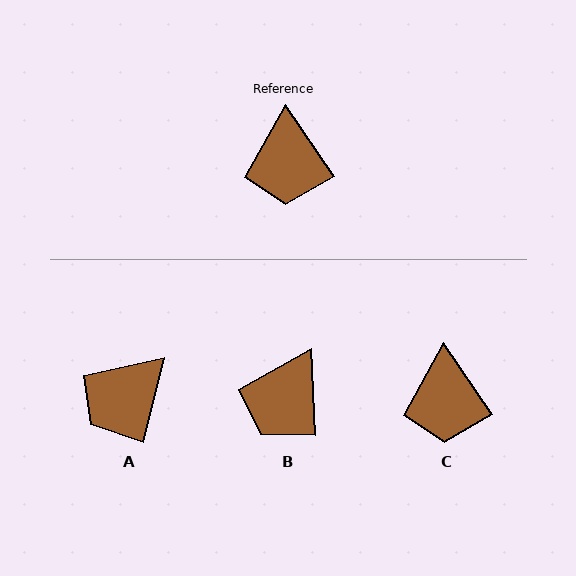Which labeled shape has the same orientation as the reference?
C.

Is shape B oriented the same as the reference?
No, it is off by about 31 degrees.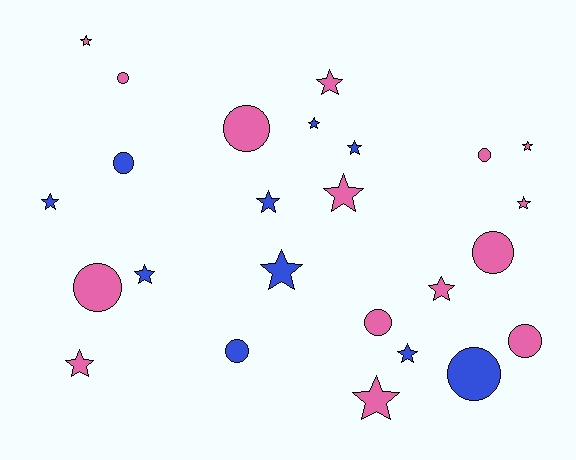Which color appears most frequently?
Pink, with 15 objects.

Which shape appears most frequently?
Star, with 15 objects.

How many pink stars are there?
There are 8 pink stars.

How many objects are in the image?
There are 25 objects.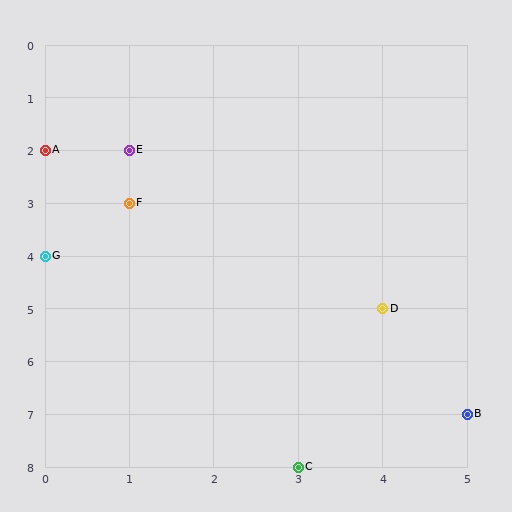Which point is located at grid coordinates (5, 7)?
Point B is at (5, 7).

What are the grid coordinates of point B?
Point B is at grid coordinates (5, 7).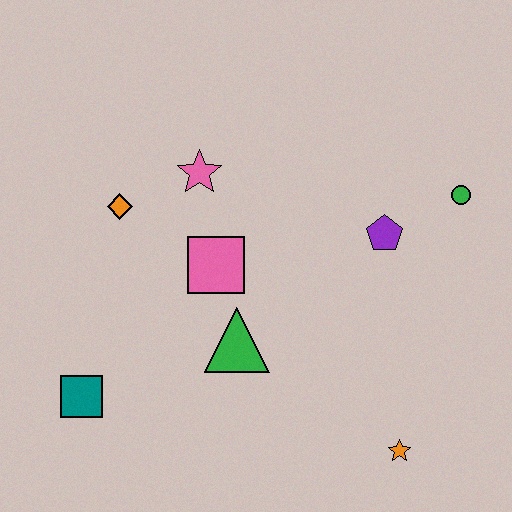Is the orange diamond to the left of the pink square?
Yes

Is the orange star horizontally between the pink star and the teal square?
No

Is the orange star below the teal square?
Yes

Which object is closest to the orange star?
The green triangle is closest to the orange star.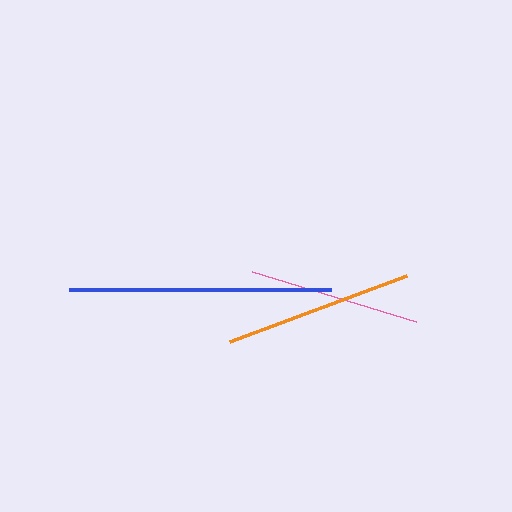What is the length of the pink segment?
The pink segment is approximately 172 pixels long.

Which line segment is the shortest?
The pink line is the shortest at approximately 172 pixels.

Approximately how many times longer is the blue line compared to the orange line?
The blue line is approximately 1.4 times the length of the orange line.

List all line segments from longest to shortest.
From longest to shortest: blue, orange, pink.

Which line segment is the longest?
The blue line is the longest at approximately 262 pixels.